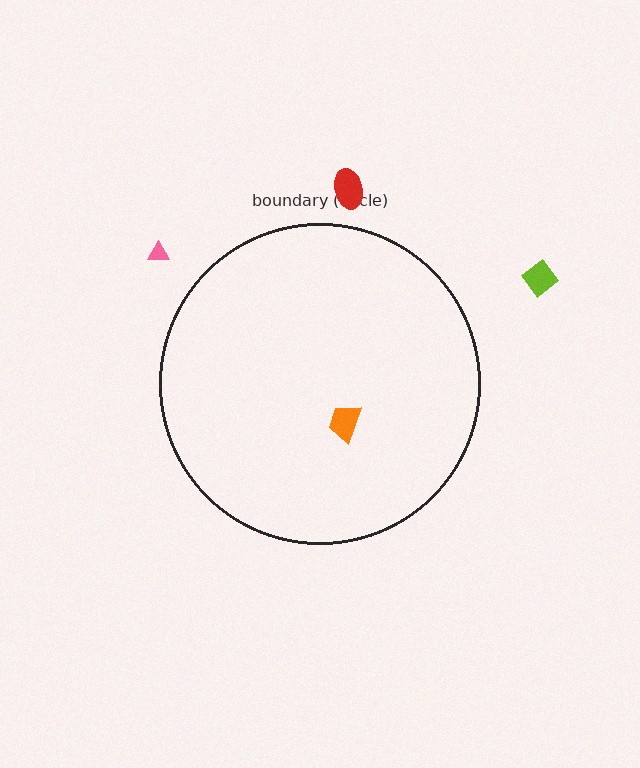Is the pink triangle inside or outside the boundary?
Outside.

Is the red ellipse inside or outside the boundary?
Outside.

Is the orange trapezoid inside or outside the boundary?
Inside.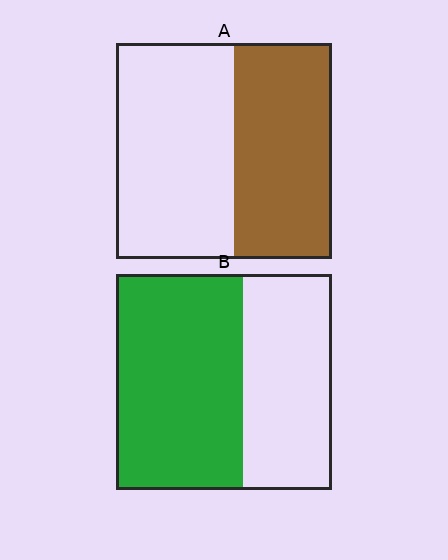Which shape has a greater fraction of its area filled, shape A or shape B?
Shape B.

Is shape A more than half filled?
No.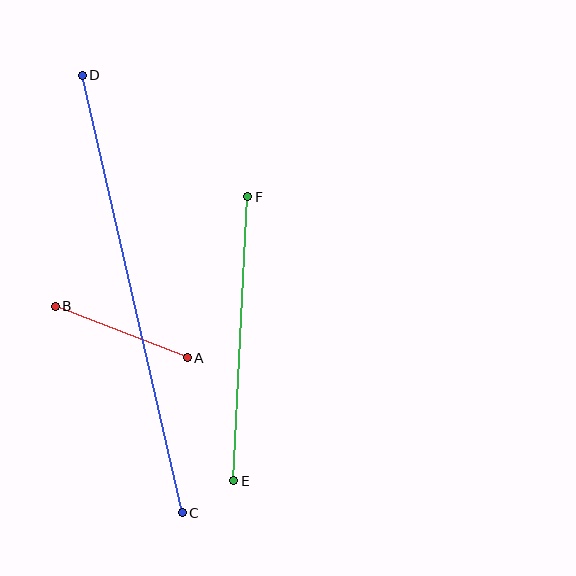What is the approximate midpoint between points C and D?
The midpoint is at approximately (132, 294) pixels.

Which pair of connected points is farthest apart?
Points C and D are farthest apart.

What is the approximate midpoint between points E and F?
The midpoint is at approximately (241, 339) pixels.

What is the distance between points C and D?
The distance is approximately 449 pixels.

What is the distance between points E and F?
The distance is approximately 285 pixels.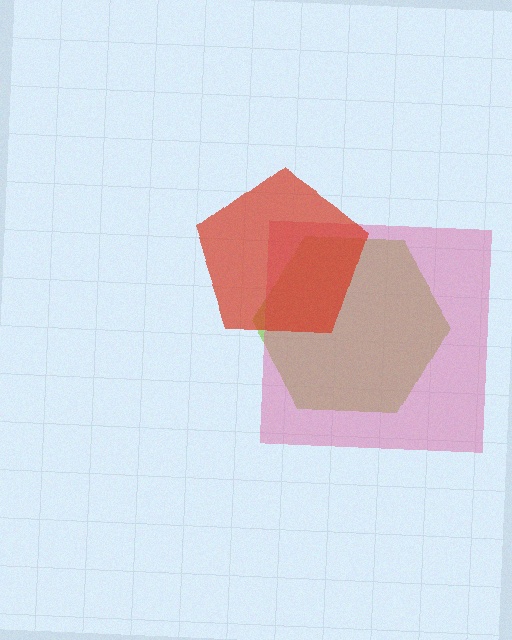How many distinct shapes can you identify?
There are 3 distinct shapes: a lime hexagon, a pink square, a red pentagon.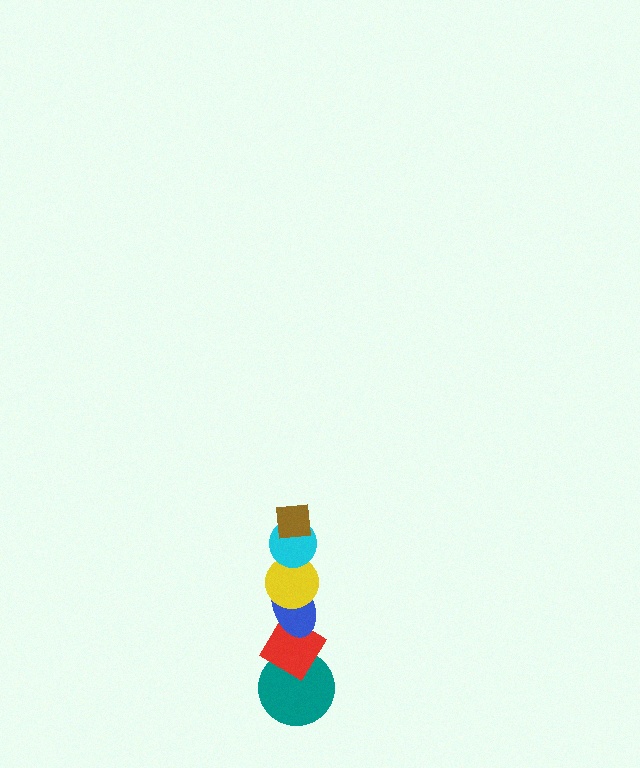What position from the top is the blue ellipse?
The blue ellipse is 4th from the top.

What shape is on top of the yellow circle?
The cyan circle is on top of the yellow circle.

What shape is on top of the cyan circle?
The brown square is on top of the cyan circle.